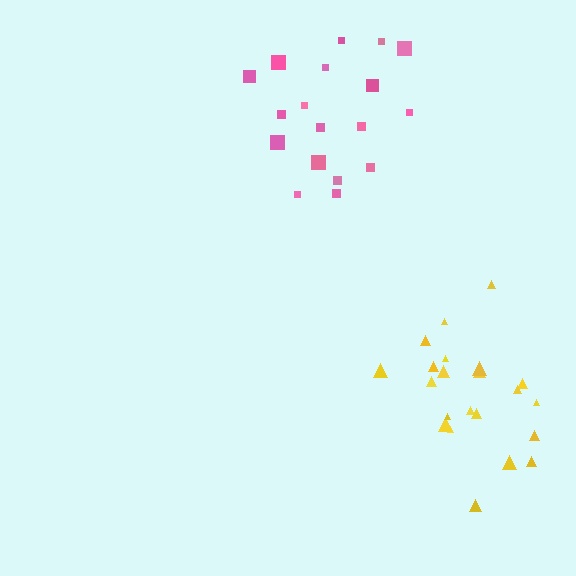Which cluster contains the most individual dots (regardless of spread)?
Yellow (22).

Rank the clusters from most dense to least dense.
pink, yellow.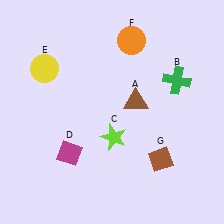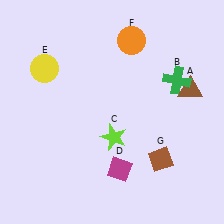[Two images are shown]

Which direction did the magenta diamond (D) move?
The magenta diamond (D) moved right.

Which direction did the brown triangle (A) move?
The brown triangle (A) moved right.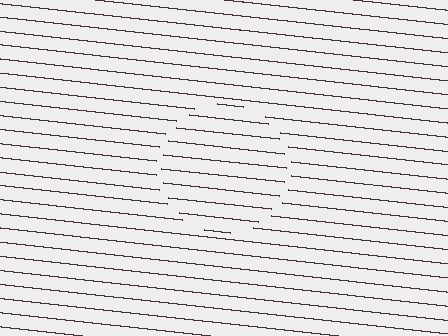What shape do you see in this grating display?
An illusory circle. The interior of the shape contains the same grating, shifted by half a period — the contour is defined by the phase discontinuity where line-ends from the inner and outer gratings abut.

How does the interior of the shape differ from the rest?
The interior of the shape contains the same grating, shifted by half a period — the contour is defined by the phase discontinuity where line-ends from the inner and outer gratings abut.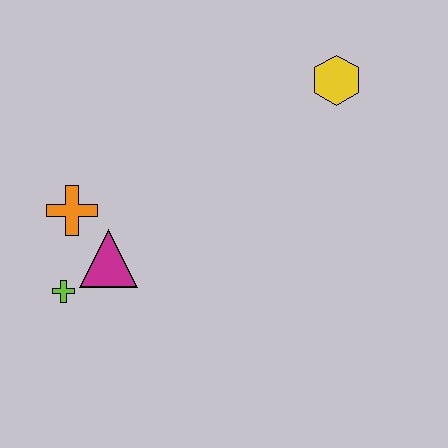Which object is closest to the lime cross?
The magenta triangle is closest to the lime cross.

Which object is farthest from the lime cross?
The yellow hexagon is farthest from the lime cross.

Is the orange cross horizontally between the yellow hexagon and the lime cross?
Yes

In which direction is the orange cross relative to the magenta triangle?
The orange cross is above the magenta triangle.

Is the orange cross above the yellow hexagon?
No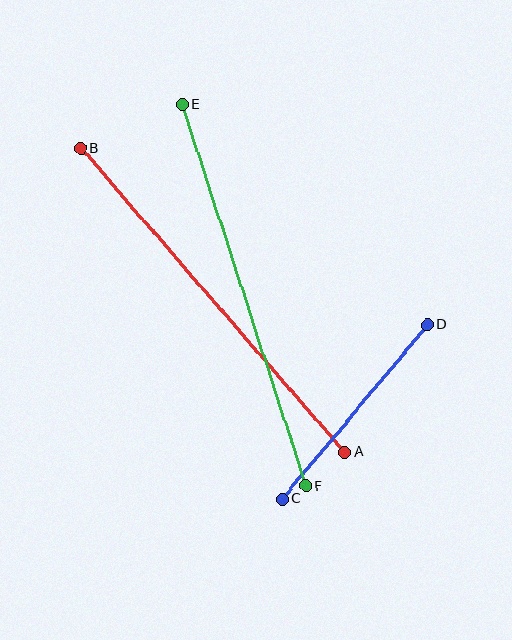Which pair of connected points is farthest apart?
Points A and B are farthest apart.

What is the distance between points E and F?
The distance is approximately 401 pixels.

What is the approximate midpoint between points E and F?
The midpoint is at approximately (244, 295) pixels.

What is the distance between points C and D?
The distance is approximately 227 pixels.